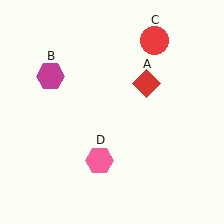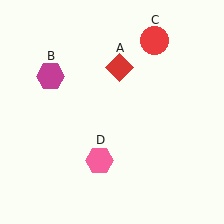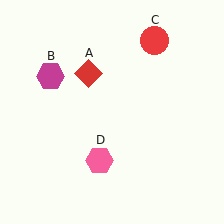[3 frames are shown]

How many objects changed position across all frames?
1 object changed position: red diamond (object A).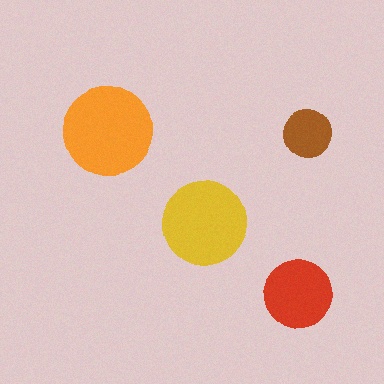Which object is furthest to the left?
The orange circle is leftmost.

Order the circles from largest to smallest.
the orange one, the yellow one, the red one, the brown one.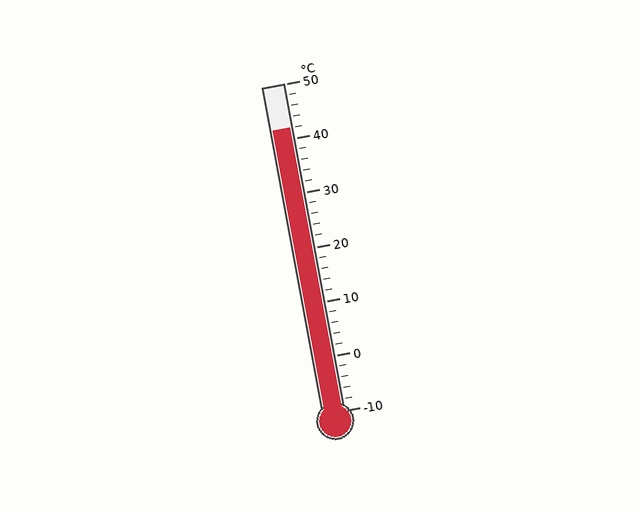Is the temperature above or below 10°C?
The temperature is above 10°C.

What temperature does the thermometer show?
The thermometer shows approximately 42°C.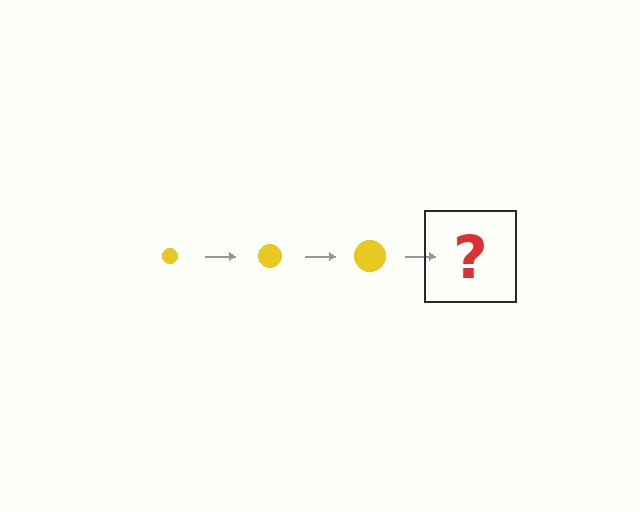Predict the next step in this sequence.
The next step is a yellow circle, larger than the previous one.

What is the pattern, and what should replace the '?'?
The pattern is that the circle gets progressively larger each step. The '?' should be a yellow circle, larger than the previous one.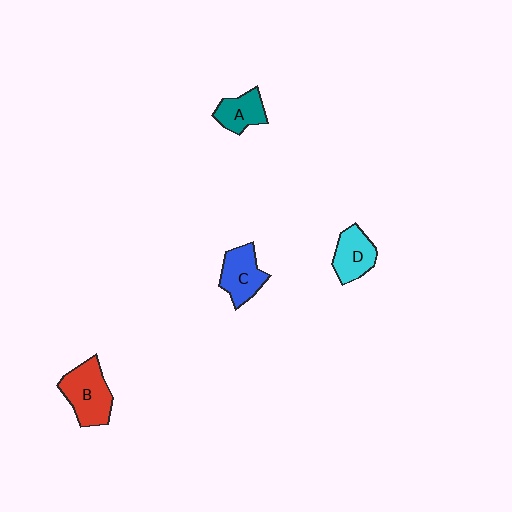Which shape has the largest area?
Shape B (red).